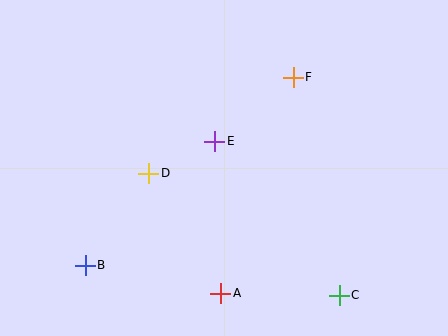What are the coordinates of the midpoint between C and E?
The midpoint between C and E is at (277, 218).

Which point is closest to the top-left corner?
Point D is closest to the top-left corner.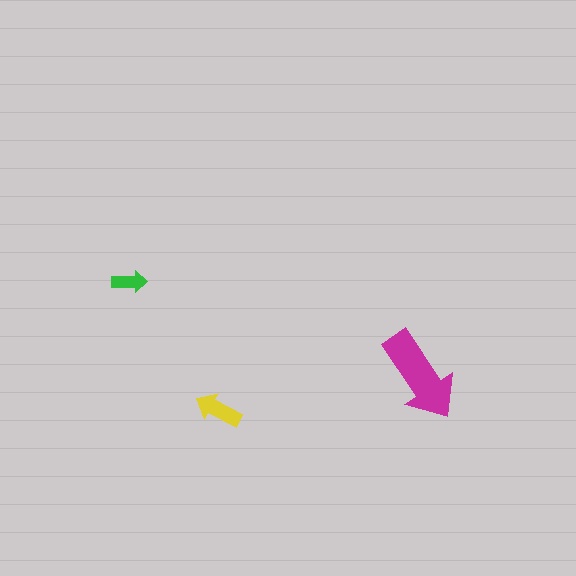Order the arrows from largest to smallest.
the magenta one, the yellow one, the green one.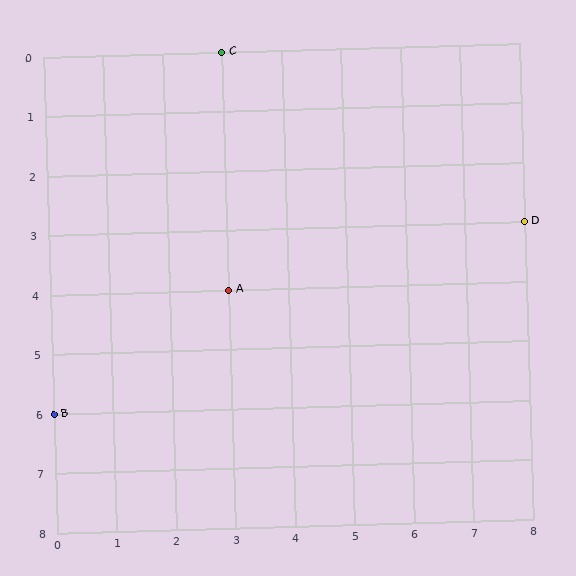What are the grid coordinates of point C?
Point C is at grid coordinates (3, 0).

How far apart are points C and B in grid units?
Points C and B are 3 columns and 6 rows apart (about 6.7 grid units diagonally).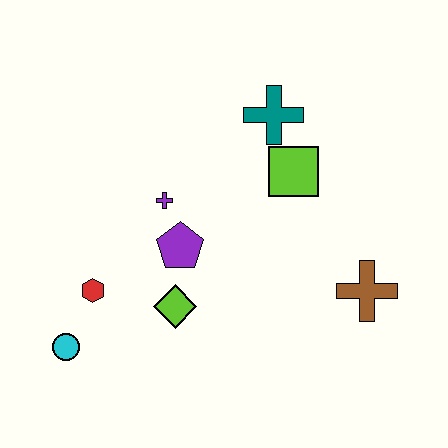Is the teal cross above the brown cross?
Yes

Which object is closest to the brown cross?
The lime square is closest to the brown cross.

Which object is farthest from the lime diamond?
The teal cross is farthest from the lime diamond.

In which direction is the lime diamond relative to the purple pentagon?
The lime diamond is below the purple pentagon.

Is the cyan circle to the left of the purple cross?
Yes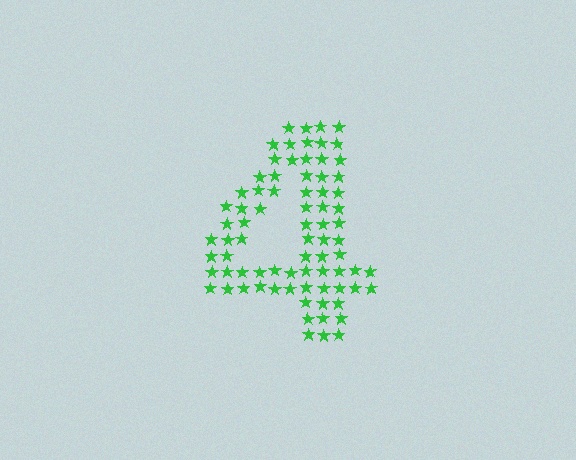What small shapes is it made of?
It is made of small stars.